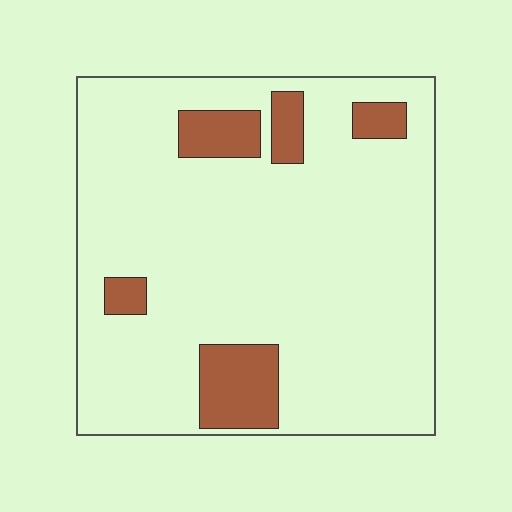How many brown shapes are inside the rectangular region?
5.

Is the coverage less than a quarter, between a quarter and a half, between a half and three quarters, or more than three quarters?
Less than a quarter.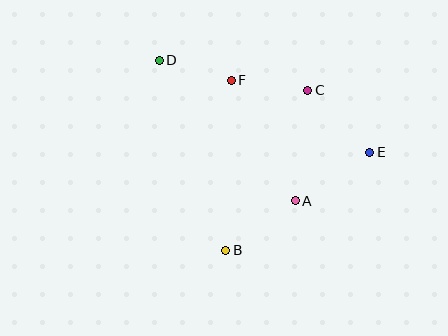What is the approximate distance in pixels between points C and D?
The distance between C and D is approximately 151 pixels.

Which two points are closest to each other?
Points D and F are closest to each other.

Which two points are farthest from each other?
Points D and E are farthest from each other.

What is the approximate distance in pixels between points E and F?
The distance between E and F is approximately 156 pixels.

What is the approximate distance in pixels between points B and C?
The distance between B and C is approximately 180 pixels.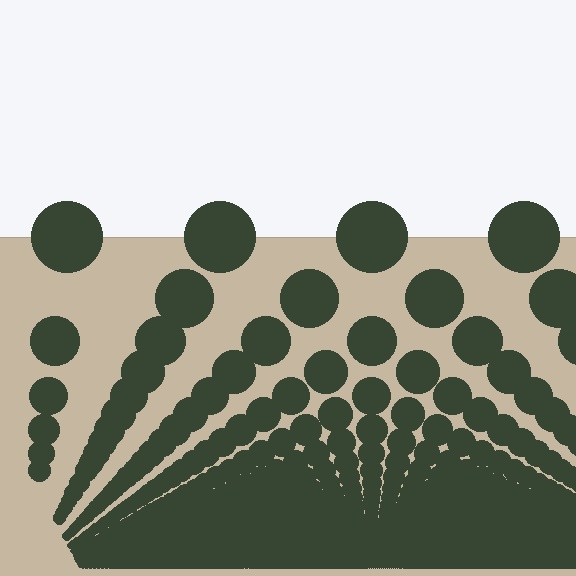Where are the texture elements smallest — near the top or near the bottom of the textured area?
Near the bottom.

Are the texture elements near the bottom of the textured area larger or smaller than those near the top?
Smaller. The gradient is inverted — elements near the bottom are smaller and denser.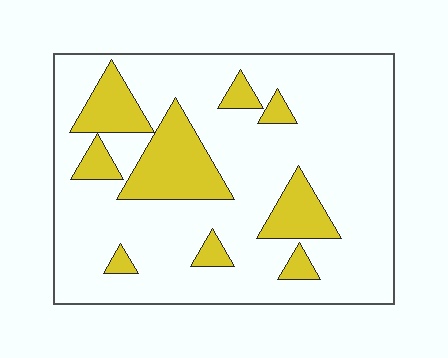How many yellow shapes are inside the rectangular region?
9.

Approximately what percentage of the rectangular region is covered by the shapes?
Approximately 20%.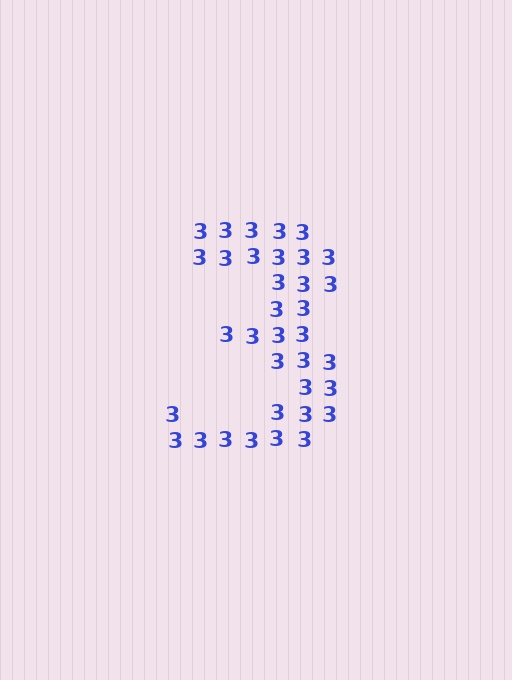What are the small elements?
The small elements are digit 3's.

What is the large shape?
The large shape is the digit 3.